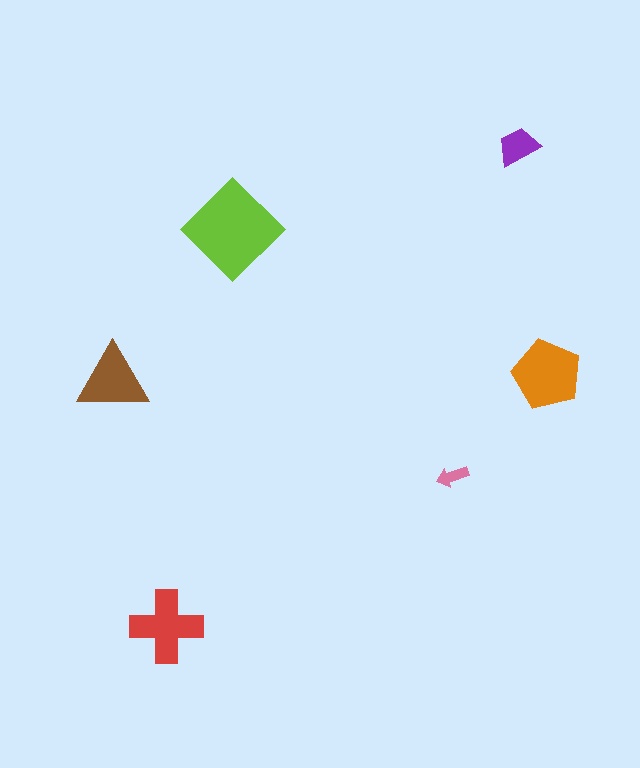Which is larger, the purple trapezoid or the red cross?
The red cross.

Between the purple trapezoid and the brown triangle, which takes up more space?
The brown triangle.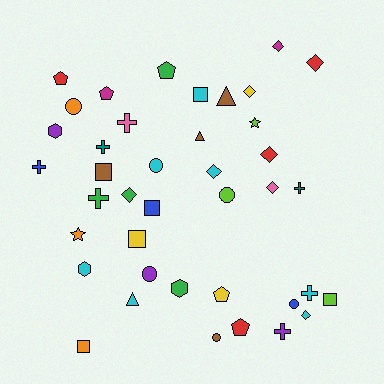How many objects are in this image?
There are 40 objects.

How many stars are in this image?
There are 2 stars.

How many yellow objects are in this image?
There are 3 yellow objects.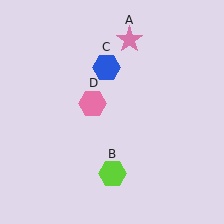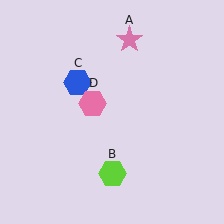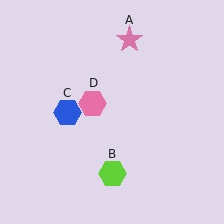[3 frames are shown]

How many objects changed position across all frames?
1 object changed position: blue hexagon (object C).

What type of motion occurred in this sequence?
The blue hexagon (object C) rotated counterclockwise around the center of the scene.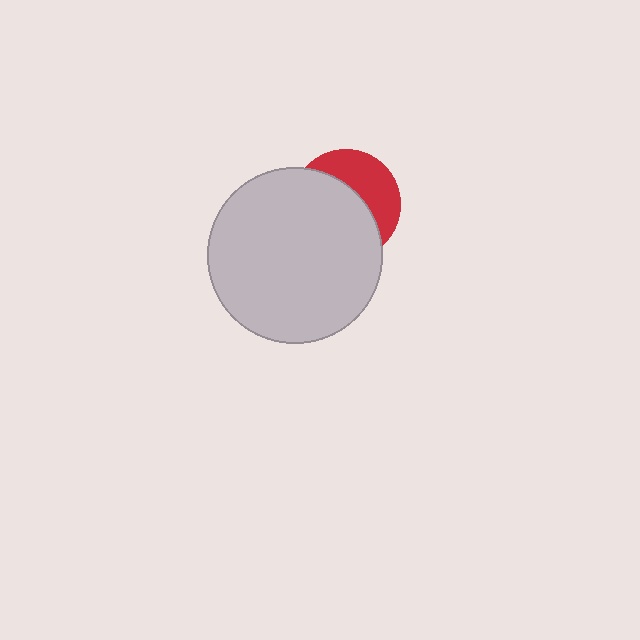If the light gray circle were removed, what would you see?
You would see the complete red circle.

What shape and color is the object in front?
The object in front is a light gray circle.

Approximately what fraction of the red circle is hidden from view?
Roughly 61% of the red circle is hidden behind the light gray circle.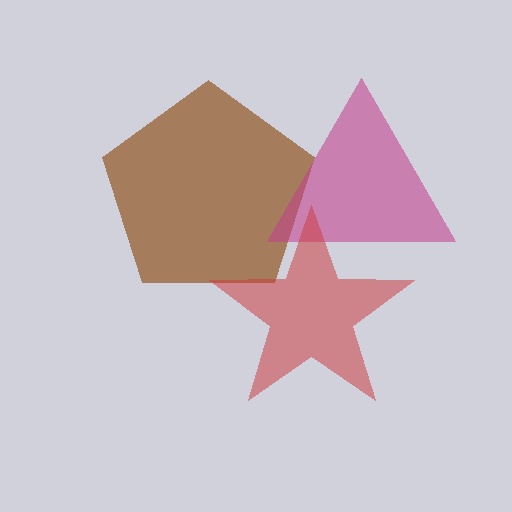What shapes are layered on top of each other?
The layered shapes are: a brown pentagon, a magenta triangle, a red star.